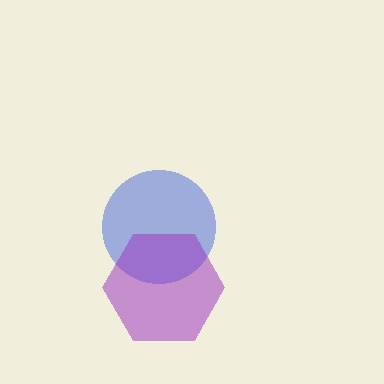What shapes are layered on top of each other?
The layered shapes are: a blue circle, a purple hexagon.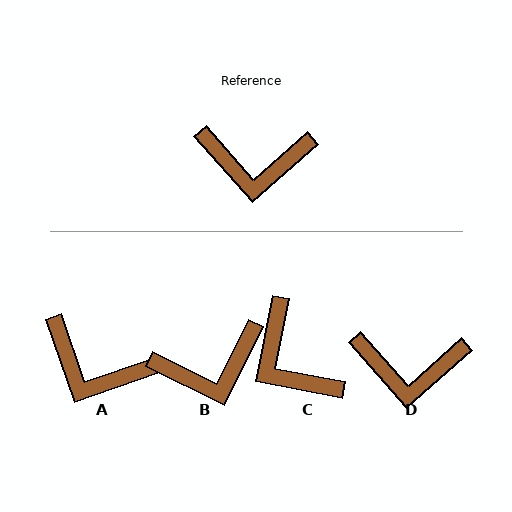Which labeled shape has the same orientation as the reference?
D.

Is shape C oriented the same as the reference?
No, it is off by about 53 degrees.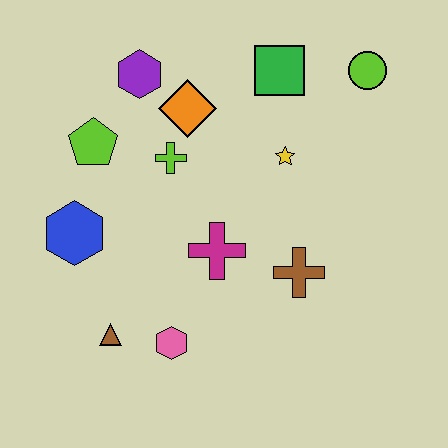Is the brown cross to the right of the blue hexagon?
Yes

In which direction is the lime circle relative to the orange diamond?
The lime circle is to the right of the orange diamond.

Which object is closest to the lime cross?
The orange diamond is closest to the lime cross.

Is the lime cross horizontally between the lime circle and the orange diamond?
No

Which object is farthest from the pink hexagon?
The lime circle is farthest from the pink hexagon.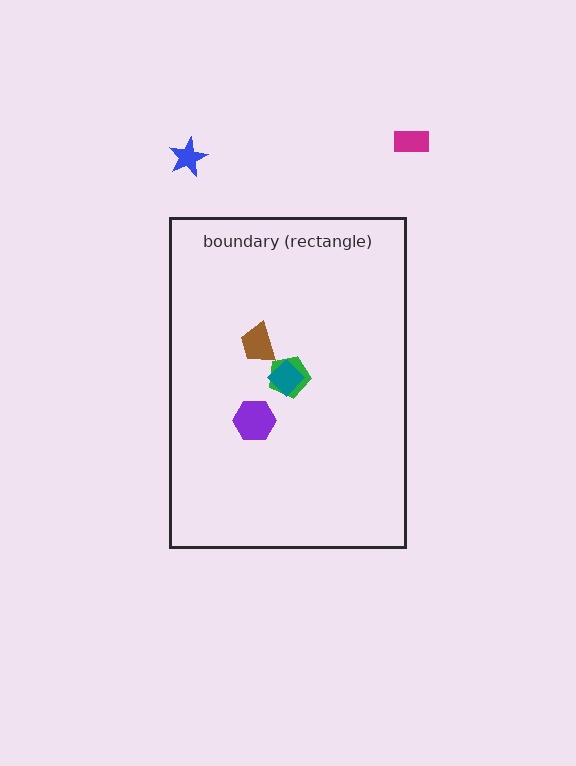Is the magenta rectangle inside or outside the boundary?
Outside.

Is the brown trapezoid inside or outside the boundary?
Inside.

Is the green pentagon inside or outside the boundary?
Inside.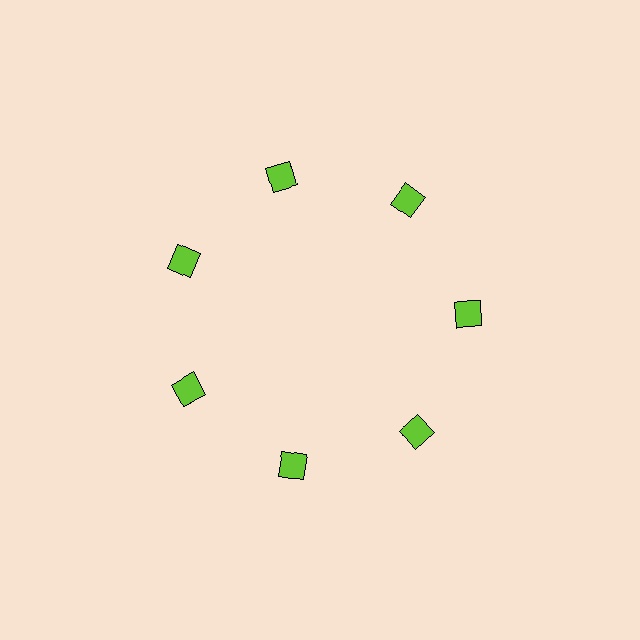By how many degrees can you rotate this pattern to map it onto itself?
The pattern maps onto itself every 51 degrees of rotation.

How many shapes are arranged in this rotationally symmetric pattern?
There are 7 shapes, arranged in 7 groups of 1.